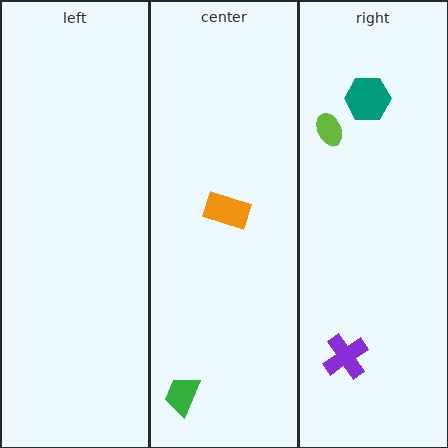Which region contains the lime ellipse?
The right region.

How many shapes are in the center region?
2.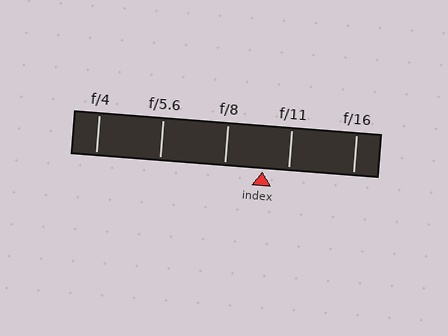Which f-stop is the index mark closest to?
The index mark is closest to f/11.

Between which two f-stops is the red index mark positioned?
The index mark is between f/8 and f/11.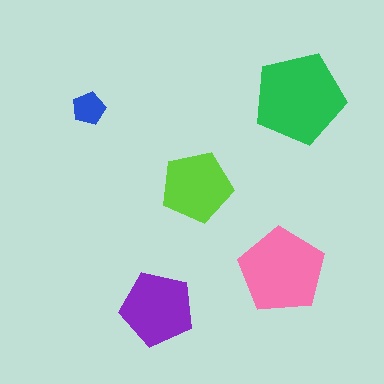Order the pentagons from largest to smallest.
the green one, the pink one, the purple one, the lime one, the blue one.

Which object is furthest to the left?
The blue pentagon is leftmost.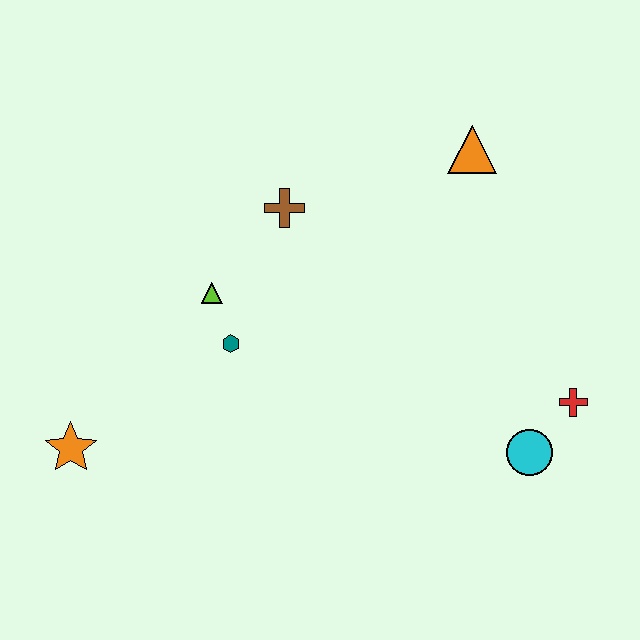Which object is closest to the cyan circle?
The red cross is closest to the cyan circle.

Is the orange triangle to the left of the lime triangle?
No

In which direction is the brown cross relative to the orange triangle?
The brown cross is to the left of the orange triangle.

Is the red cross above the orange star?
Yes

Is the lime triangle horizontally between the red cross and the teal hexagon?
No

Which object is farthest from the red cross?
The orange star is farthest from the red cross.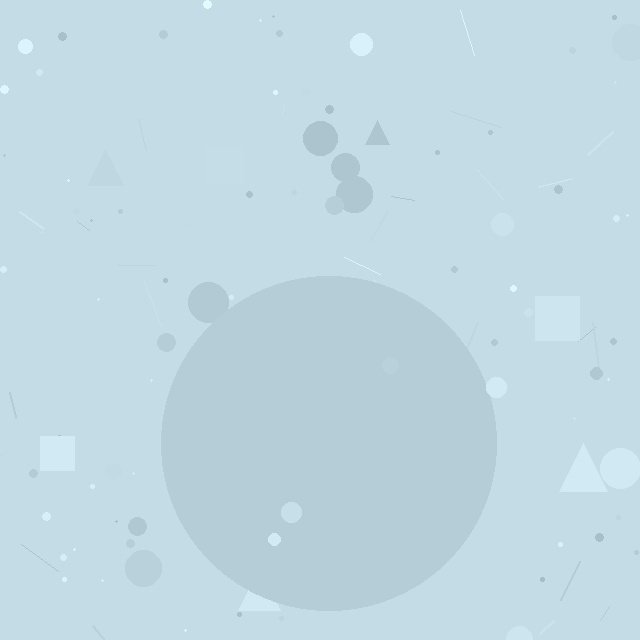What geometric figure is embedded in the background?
A circle is embedded in the background.